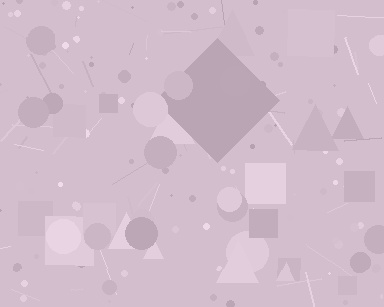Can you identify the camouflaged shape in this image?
The camouflaged shape is a diamond.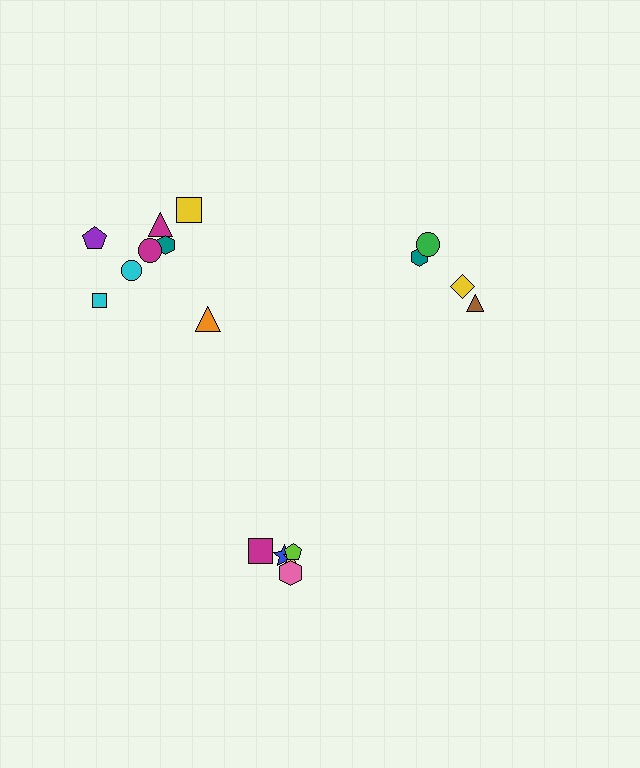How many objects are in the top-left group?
There are 8 objects.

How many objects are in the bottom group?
There are 5 objects.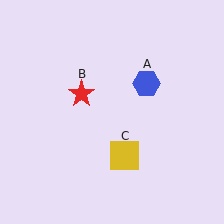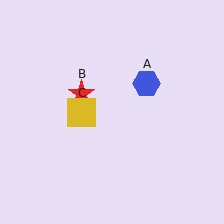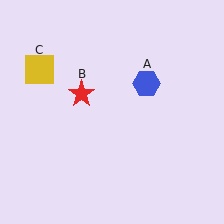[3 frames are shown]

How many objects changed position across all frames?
1 object changed position: yellow square (object C).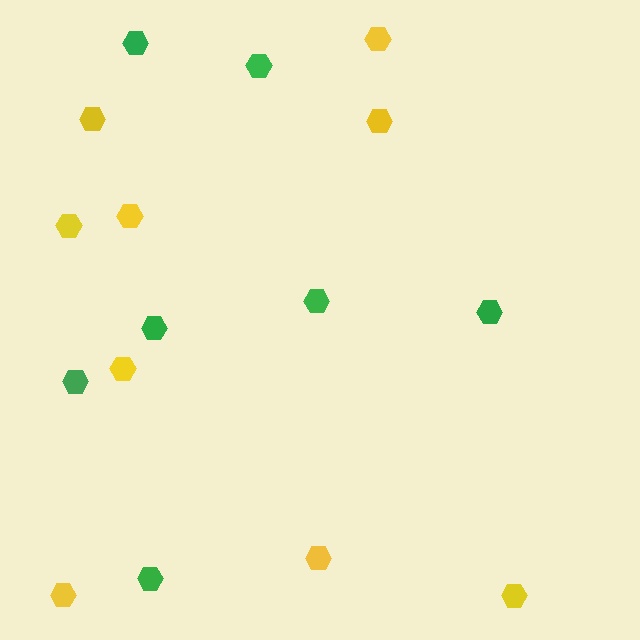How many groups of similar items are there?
There are 2 groups: one group of yellow hexagons (9) and one group of green hexagons (7).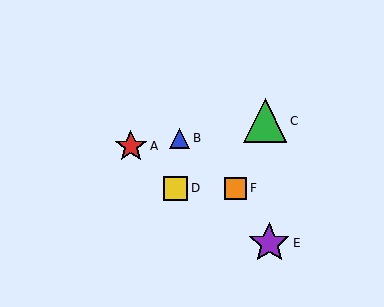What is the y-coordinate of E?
Object E is at y≈243.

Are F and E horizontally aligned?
No, F is at y≈188 and E is at y≈243.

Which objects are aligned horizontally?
Objects D, F are aligned horizontally.